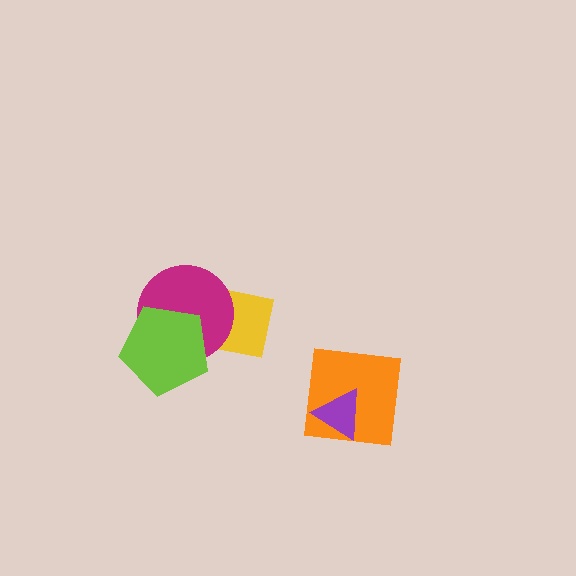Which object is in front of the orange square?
The purple triangle is in front of the orange square.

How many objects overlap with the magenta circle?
2 objects overlap with the magenta circle.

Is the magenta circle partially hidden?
Yes, it is partially covered by another shape.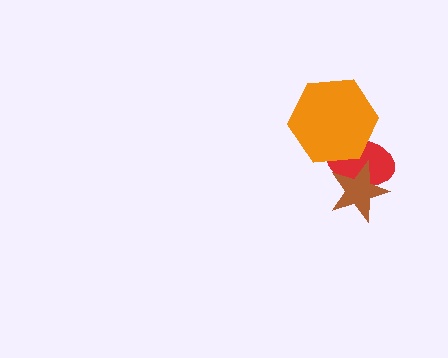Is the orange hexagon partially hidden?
No, no other shape covers it.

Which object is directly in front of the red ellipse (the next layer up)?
The brown star is directly in front of the red ellipse.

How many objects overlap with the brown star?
1 object overlaps with the brown star.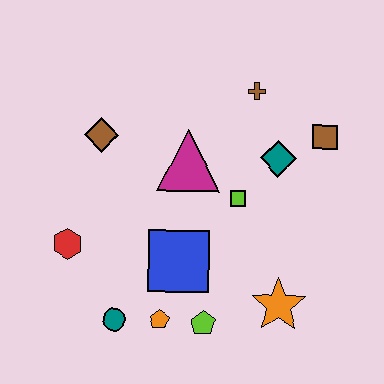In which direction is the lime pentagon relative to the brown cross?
The lime pentagon is below the brown cross.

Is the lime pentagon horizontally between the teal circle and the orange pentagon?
No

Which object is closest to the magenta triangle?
The lime square is closest to the magenta triangle.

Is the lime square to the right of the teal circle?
Yes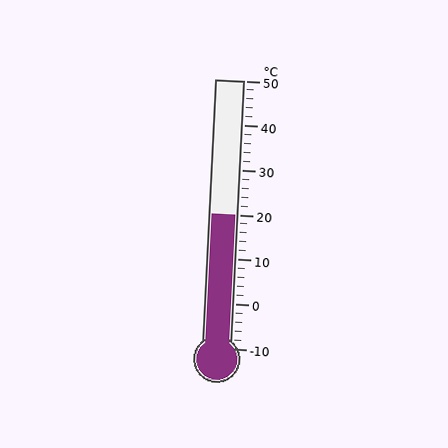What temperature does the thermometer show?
The thermometer shows approximately 20°C.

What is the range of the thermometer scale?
The thermometer scale ranges from -10°C to 50°C.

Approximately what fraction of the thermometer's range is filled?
The thermometer is filled to approximately 50% of its range.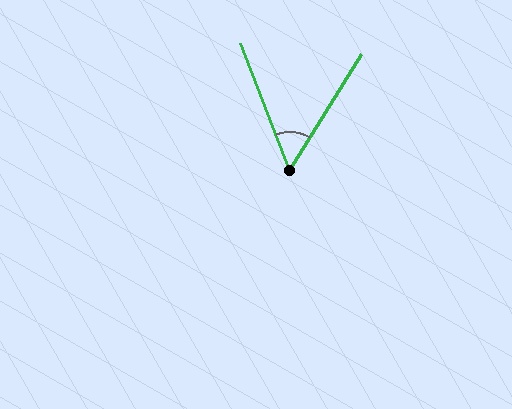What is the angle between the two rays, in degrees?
Approximately 53 degrees.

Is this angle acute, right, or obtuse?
It is acute.